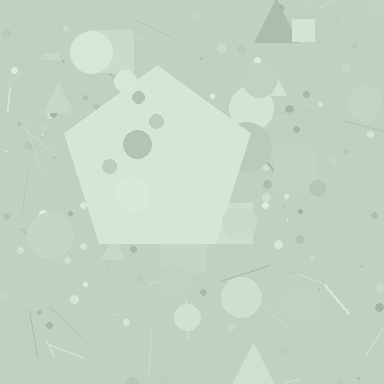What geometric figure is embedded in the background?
A pentagon is embedded in the background.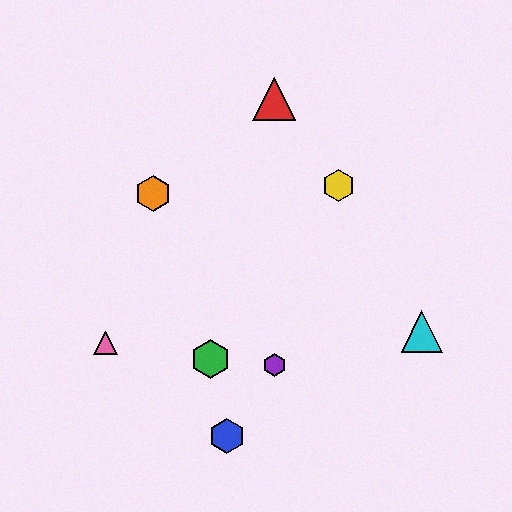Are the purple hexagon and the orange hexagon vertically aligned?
No, the purple hexagon is at x≈274 and the orange hexagon is at x≈153.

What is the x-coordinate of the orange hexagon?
The orange hexagon is at x≈153.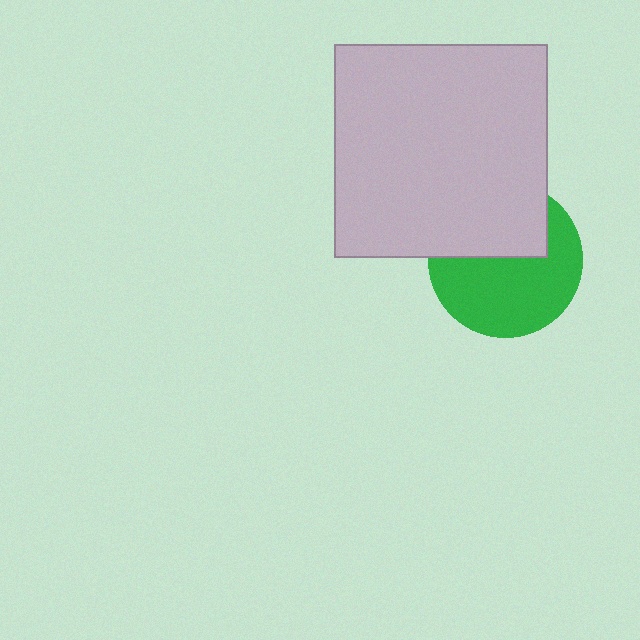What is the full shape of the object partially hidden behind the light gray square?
The partially hidden object is a green circle.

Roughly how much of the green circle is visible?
About half of it is visible (roughly 60%).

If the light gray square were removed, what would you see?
You would see the complete green circle.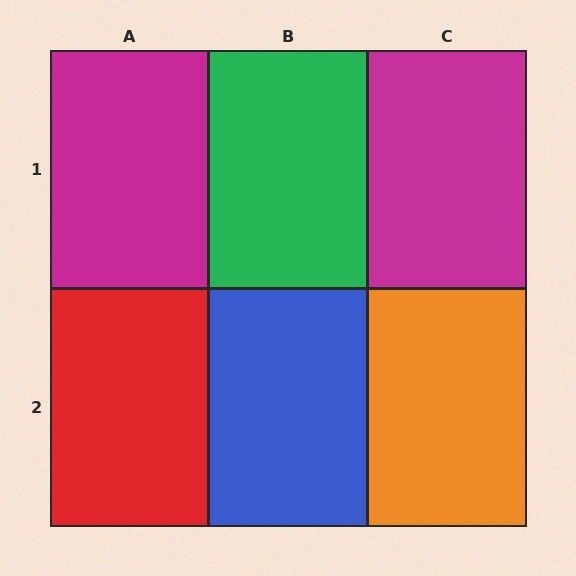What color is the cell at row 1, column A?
Magenta.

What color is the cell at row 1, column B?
Green.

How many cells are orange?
1 cell is orange.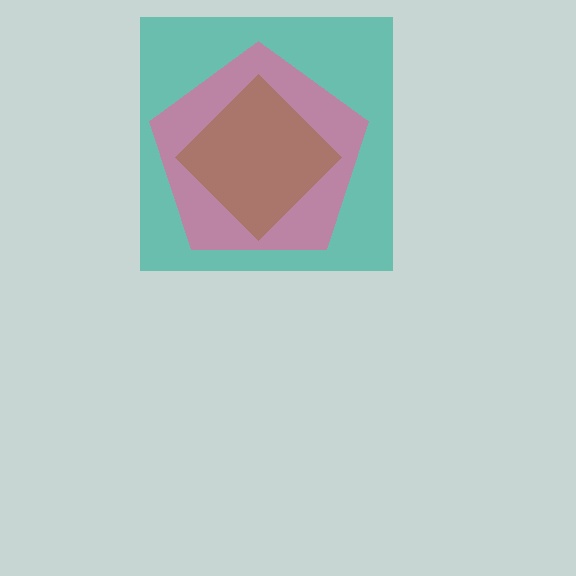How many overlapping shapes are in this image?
There are 3 overlapping shapes in the image.